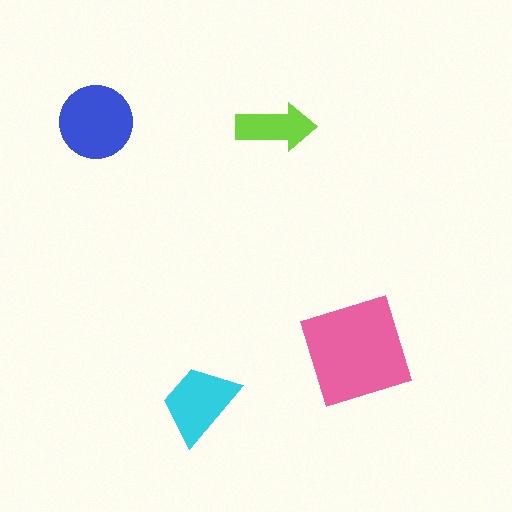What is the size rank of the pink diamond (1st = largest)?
1st.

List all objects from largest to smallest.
The pink diamond, the blue circle, the cyan trapezoid, the lime arrow.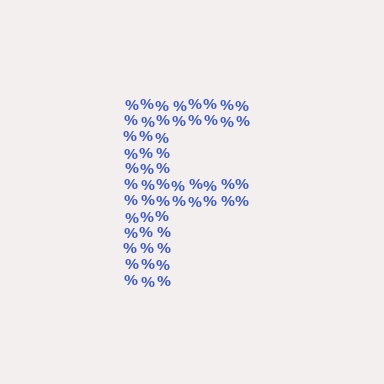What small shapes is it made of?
It is made of small percent signs.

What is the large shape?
The large shape is the letter F.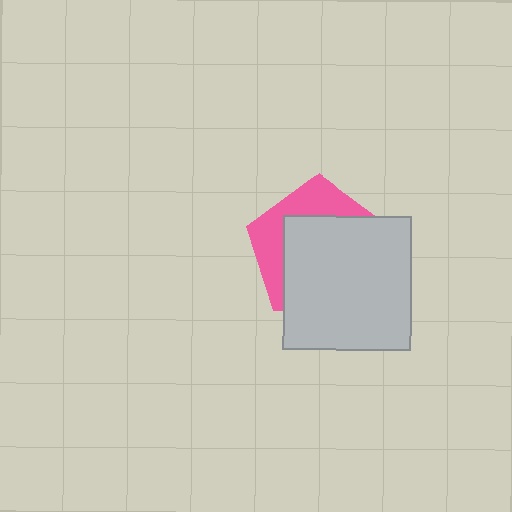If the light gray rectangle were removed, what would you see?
You would see the complete pink pentagon.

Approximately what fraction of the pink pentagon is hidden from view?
Roughly 65% of the pink pentagon is hidden behind the light gray rectangle.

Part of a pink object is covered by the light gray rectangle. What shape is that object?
It is a pentagon.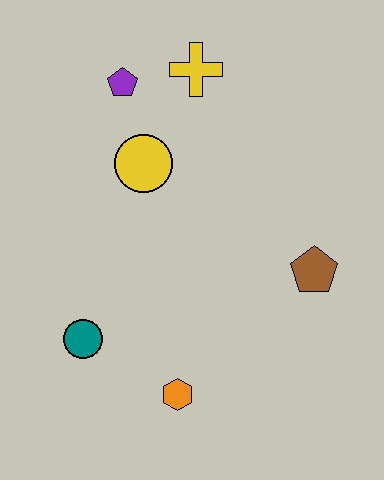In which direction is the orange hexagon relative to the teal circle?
The orange hexagon is to the right of the teal circle.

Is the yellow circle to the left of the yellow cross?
Yes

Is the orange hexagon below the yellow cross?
Yes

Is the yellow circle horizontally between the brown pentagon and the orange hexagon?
No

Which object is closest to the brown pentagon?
The orange hexagon is closest to the brown pentagon.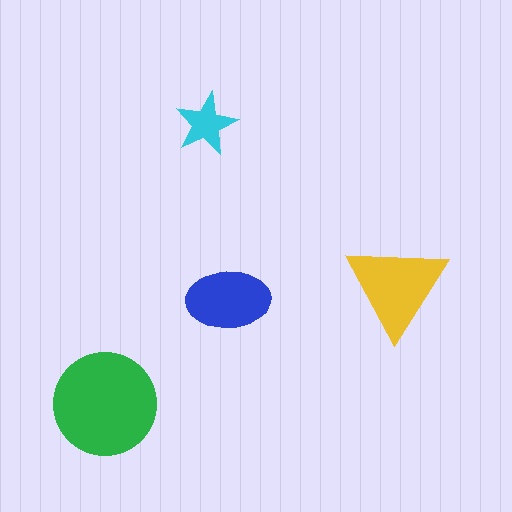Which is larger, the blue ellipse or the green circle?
The green circle.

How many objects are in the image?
There are 4 objects in the image.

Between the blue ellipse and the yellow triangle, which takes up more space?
The yellow triangle.